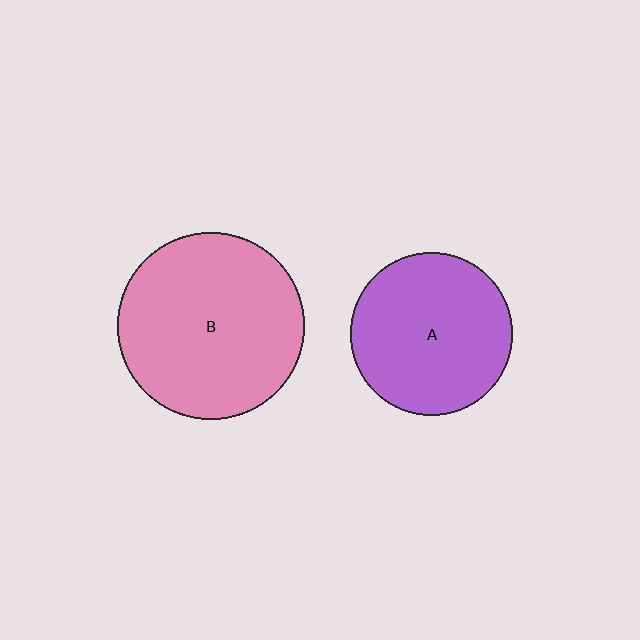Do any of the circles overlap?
No, none of the circles overlap.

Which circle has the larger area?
Circle B (pink).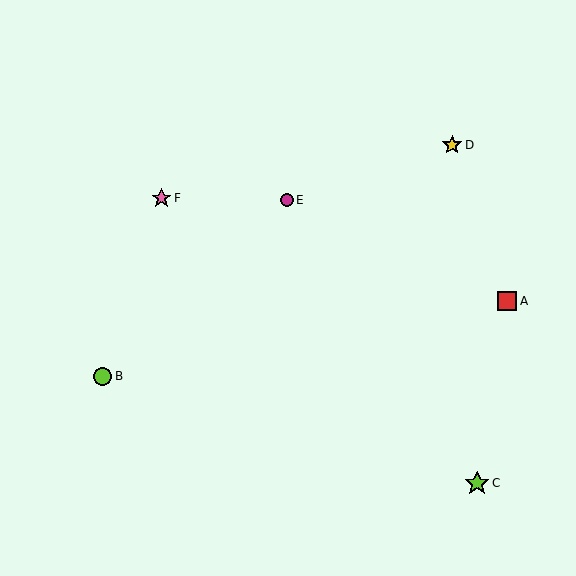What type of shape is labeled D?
Shape D is a yellow star.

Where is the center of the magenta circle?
The center of the magenta circle is at (287, 200).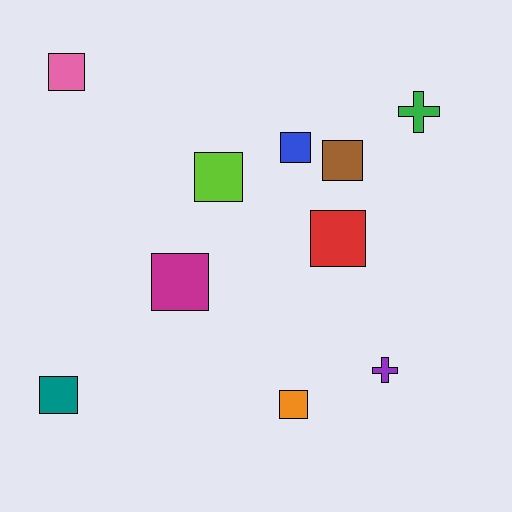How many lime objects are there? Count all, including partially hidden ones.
There is 1 lime object.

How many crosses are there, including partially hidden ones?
There are 2 crosses.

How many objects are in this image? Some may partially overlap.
There are 10 objects.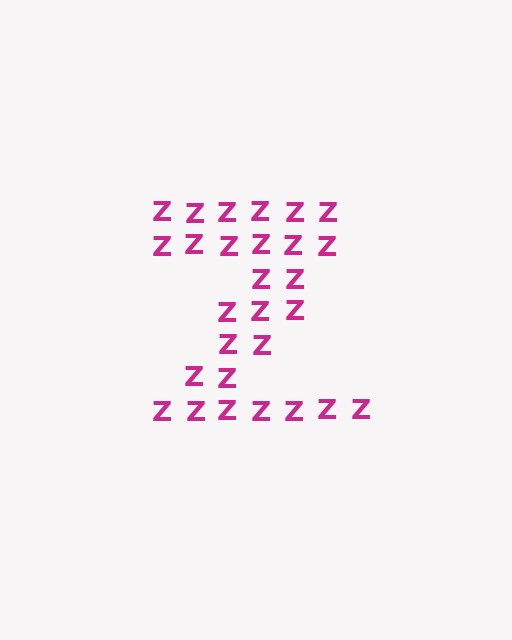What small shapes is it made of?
It is made of small letter Z's.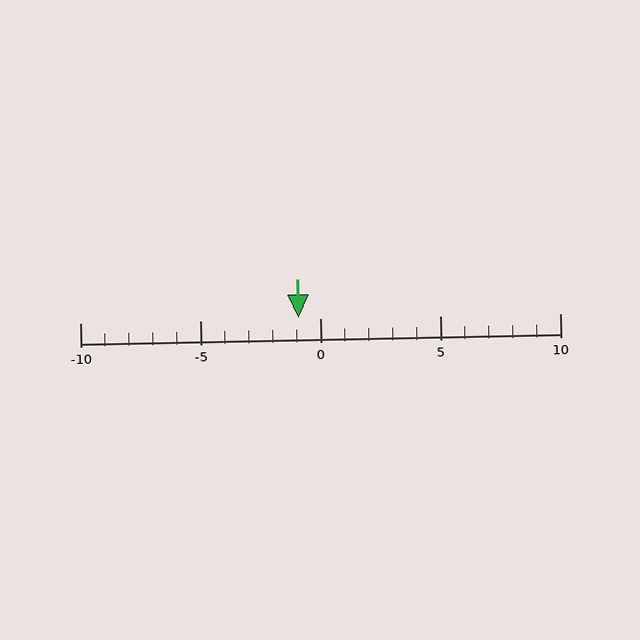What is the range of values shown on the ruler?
The ruler shows values from -10 to 10.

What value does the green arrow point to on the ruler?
The green arrow points to approximately -1.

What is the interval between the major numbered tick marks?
The major tick marks are spaced 5 units apart.